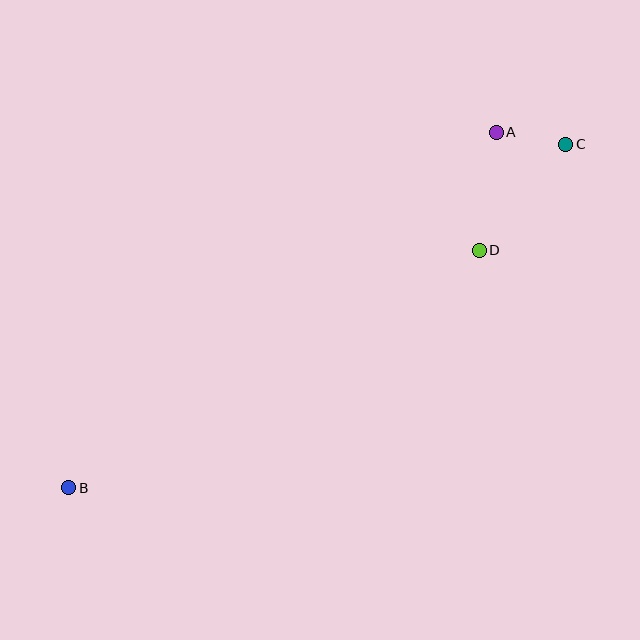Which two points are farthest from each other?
Points B and C are farthest from each other.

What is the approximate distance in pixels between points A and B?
The distance between A and B is approximately 556 pixels.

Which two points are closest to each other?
Points A and C are closest to each other.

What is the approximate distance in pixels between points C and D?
The distance between C and D is approximately 137 pixels.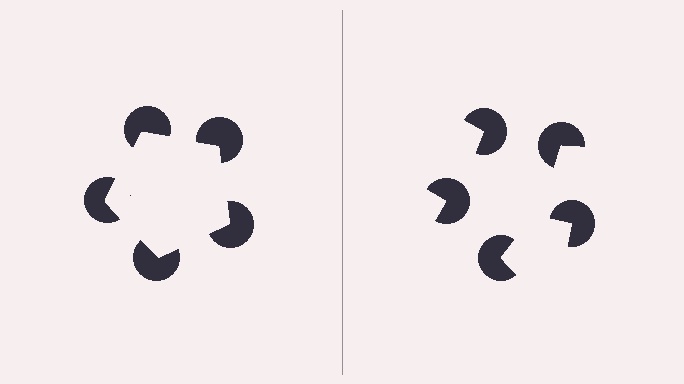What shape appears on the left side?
An illusory pentagon.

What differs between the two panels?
The pac-man discs are positioned identically on both sides; only the wedge orientations differ. On the left they align to a pentagon; on the right they are misaligned.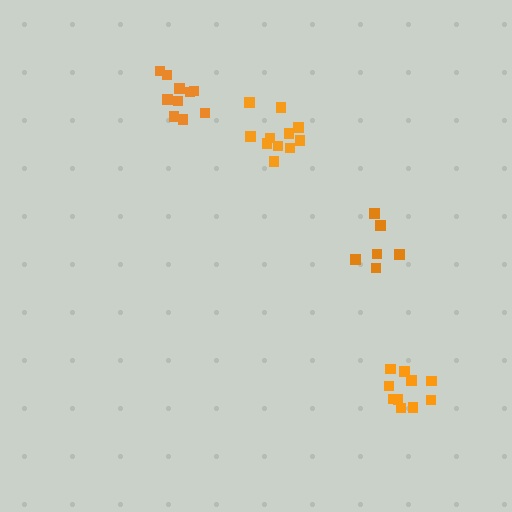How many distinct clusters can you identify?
There are 4 distinct clusters.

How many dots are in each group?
Group 1: 6 dots, Group 2: 11 dots, Group 3: 10 dots, Group 4: 10 dots (37 total).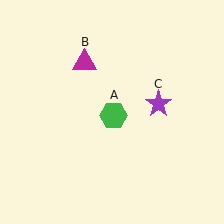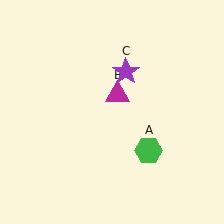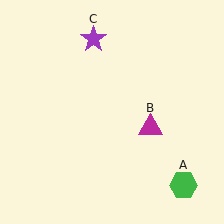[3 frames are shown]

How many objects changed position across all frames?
3 objects changed position: green hexagon (object A), magenta triangle (object B), purple star (object C).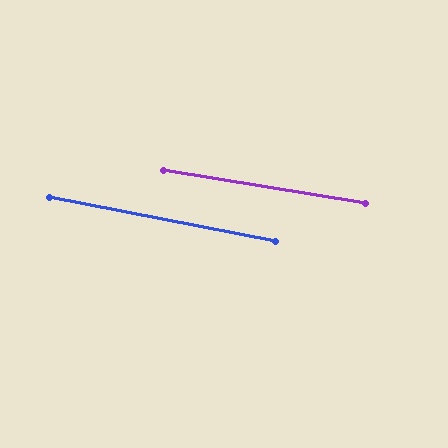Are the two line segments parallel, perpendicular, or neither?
Parallel — their directions differ by only 1.5°.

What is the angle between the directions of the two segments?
Approximately 1 degree.